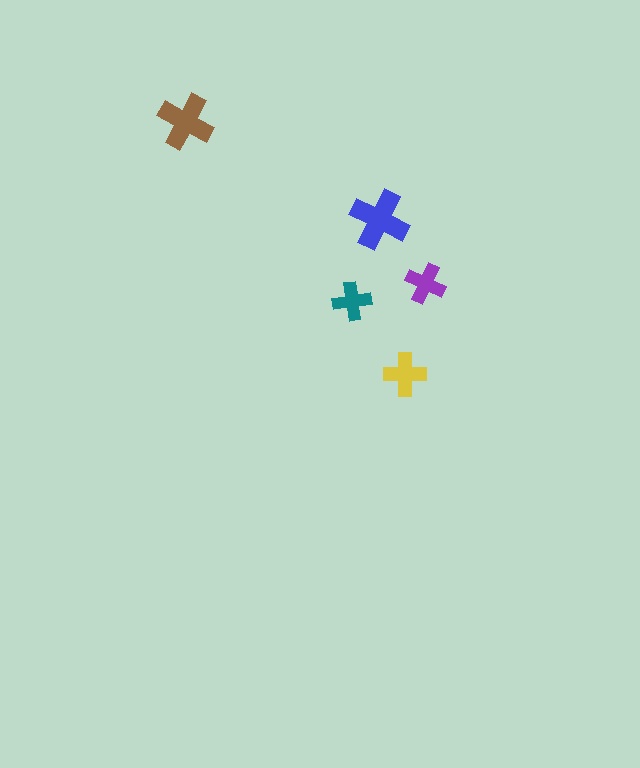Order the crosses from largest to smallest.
the blue one, the brown one, the yellow one, the purple one, the teal one.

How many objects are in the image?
There are 5 objects in the image.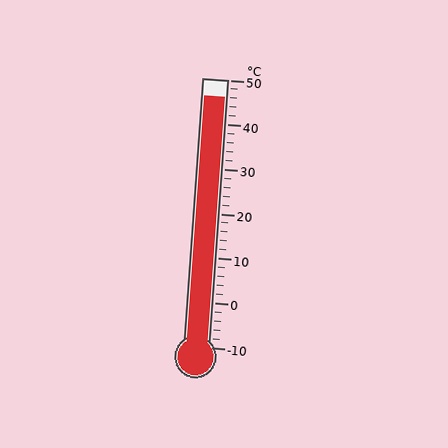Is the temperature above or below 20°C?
The temperature is above 20°C.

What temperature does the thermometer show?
The thermometer shows approximately 46°C.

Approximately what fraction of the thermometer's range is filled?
The thermometer is filled to approximately 95% of its range.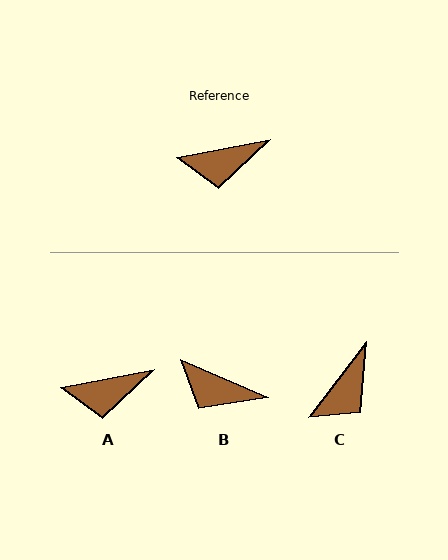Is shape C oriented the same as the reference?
No, it is off by about 41 degrees.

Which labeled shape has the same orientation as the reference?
A.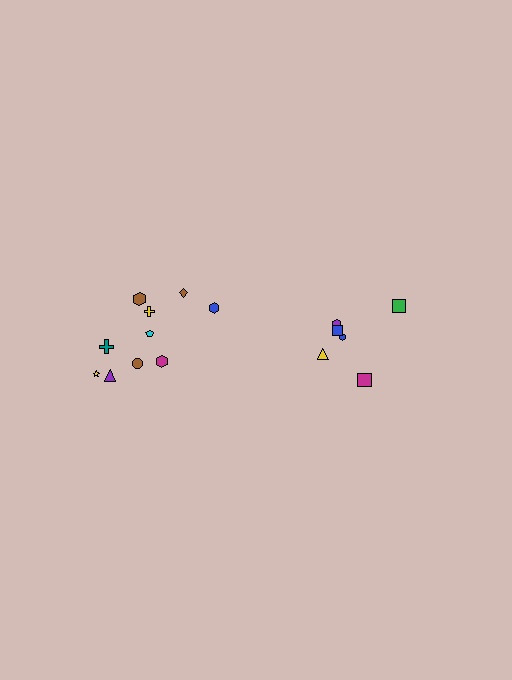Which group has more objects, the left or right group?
The left group.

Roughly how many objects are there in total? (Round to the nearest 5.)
Roughly 15 objects in total.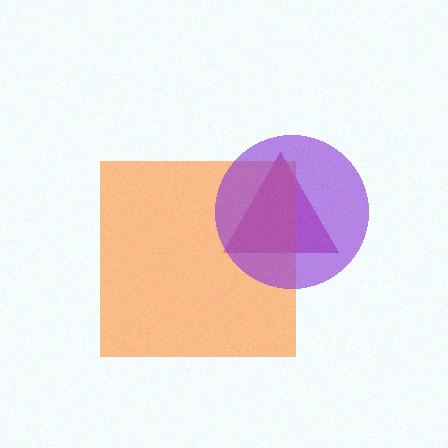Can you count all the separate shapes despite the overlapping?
Yes, there are 3 separate shapes.